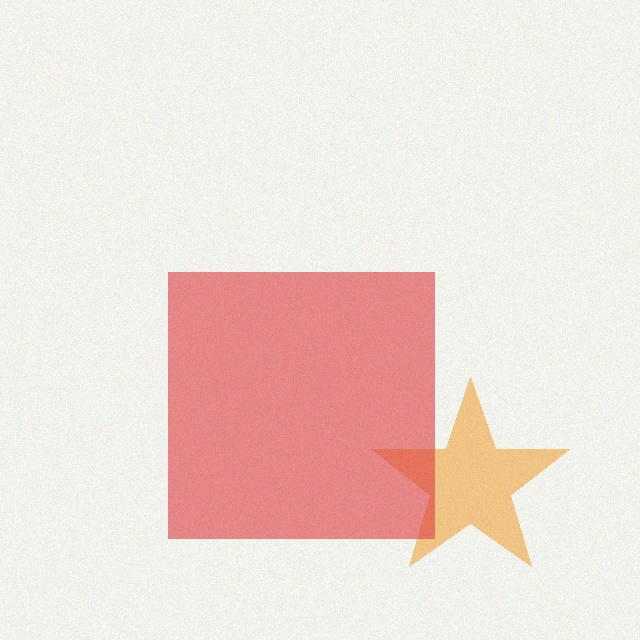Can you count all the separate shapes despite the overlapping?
Yes, there are 2 separate shapes.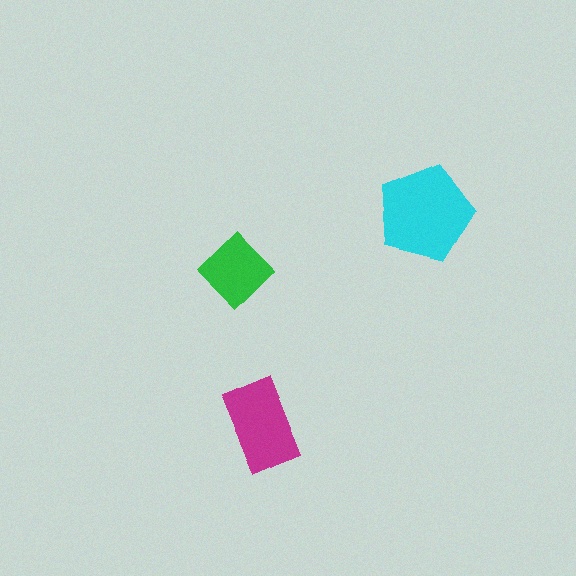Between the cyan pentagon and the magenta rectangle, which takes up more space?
The cyan pentagon.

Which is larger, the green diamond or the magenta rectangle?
The magenta rectangle.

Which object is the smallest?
The green diamond.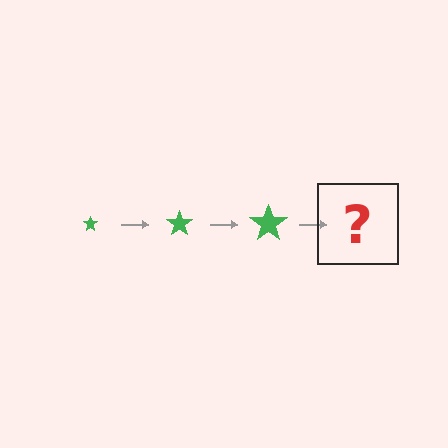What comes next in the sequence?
The next element should be a green star, larger than the previous one.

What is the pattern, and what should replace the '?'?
The pattern is that the star gets progressively larger each step. The '?' should be a green star, larger than the previous one.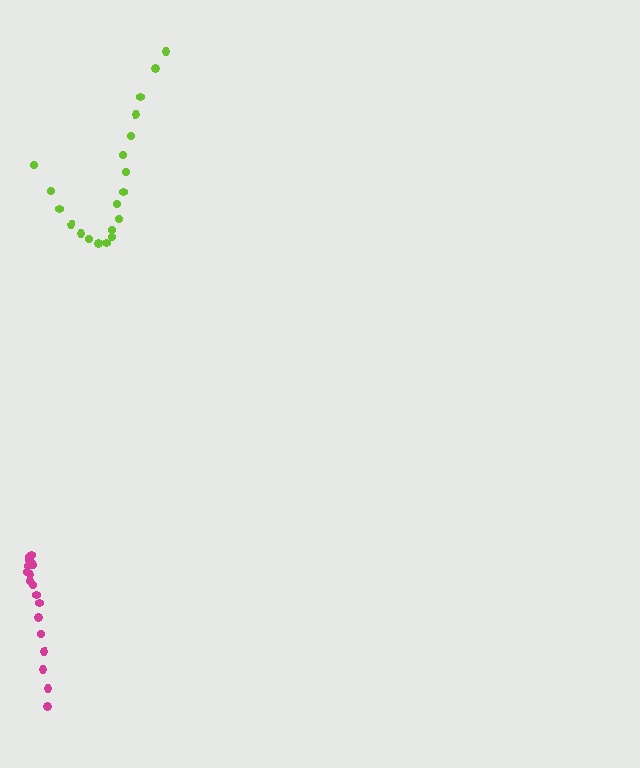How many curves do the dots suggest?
There are 2 distinct paths.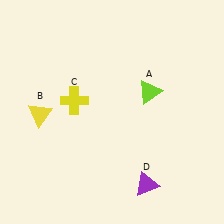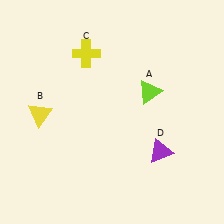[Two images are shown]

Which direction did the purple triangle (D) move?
The purple triangle (D) moved up.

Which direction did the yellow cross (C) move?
The yellow cross (C) moved up.